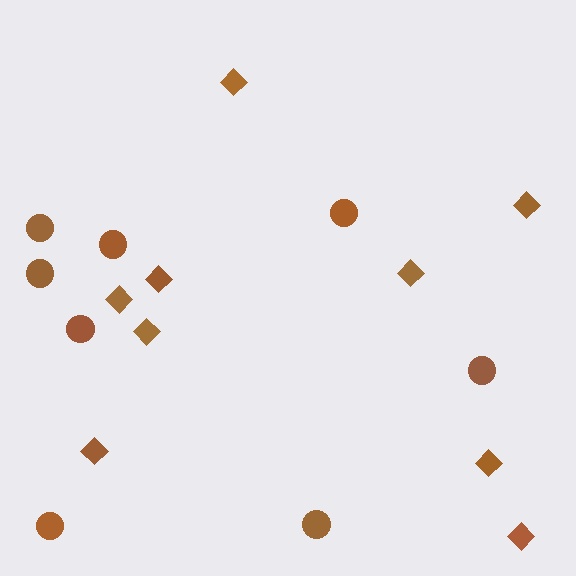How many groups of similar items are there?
There are 2 groups: one group of circles (8) and one group of diamonds (9).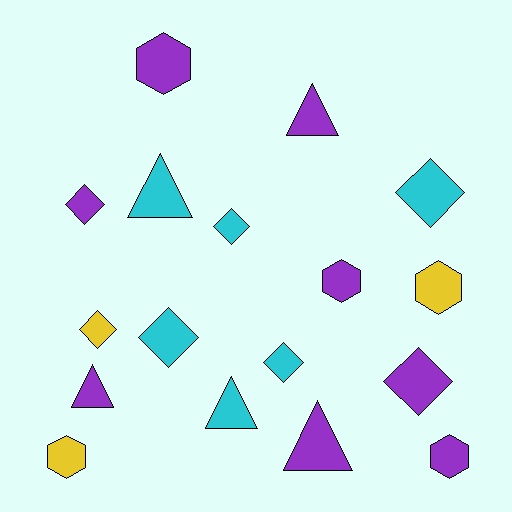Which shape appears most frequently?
Diamond, with 7 objects.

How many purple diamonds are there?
There are 2 purple diamonds.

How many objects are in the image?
There are 17 objects.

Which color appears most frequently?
Purple, with 8 objects.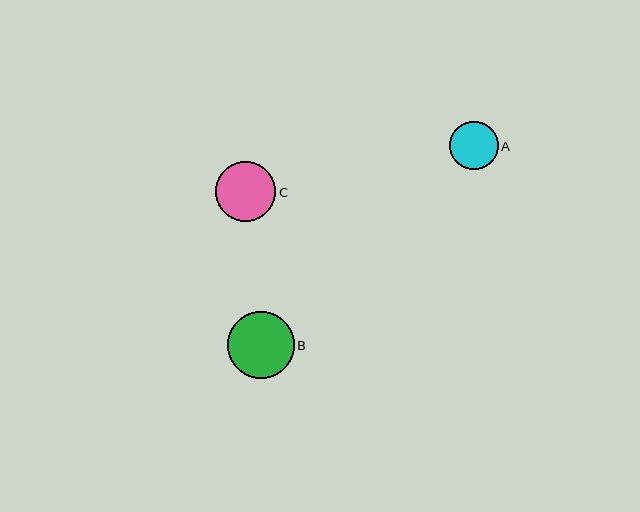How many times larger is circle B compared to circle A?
Circle B is approximately 1.4 times the size of circle A.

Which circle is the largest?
Circle B is the largest with a size of approximately 67 pixels.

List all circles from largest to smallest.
From largest to smallest: B, C, A.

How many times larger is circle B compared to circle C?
Circle B is approximately 1.1 times the size of circle C.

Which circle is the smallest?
Circle A is the smallest with a size of approximately 48 pixels.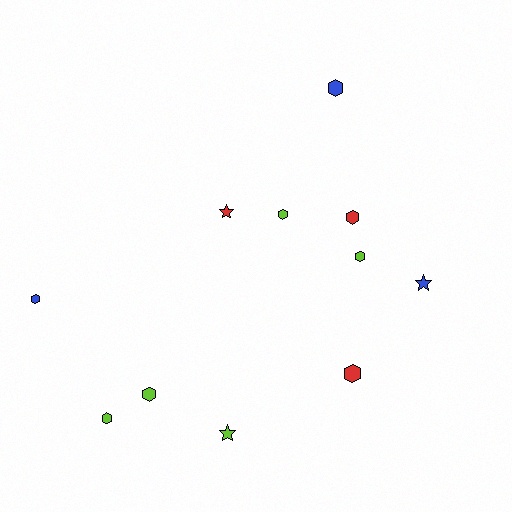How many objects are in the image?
There are 11 objects.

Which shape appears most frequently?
Hexagon, with 8 objects.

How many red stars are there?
There is 1 red star.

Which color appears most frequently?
Lime, with 5 objects.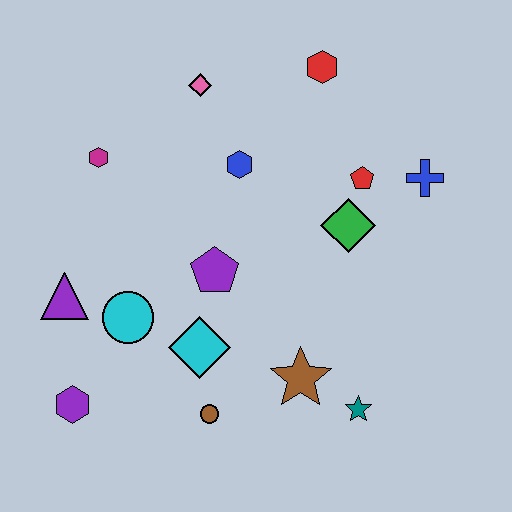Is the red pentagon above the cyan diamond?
Yes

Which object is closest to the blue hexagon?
The pink diamond is closest to the blue hexagon.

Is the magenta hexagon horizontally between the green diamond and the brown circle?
No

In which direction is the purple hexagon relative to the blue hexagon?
The purple hexagon is below the blue hexagon.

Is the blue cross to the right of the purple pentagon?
Yes